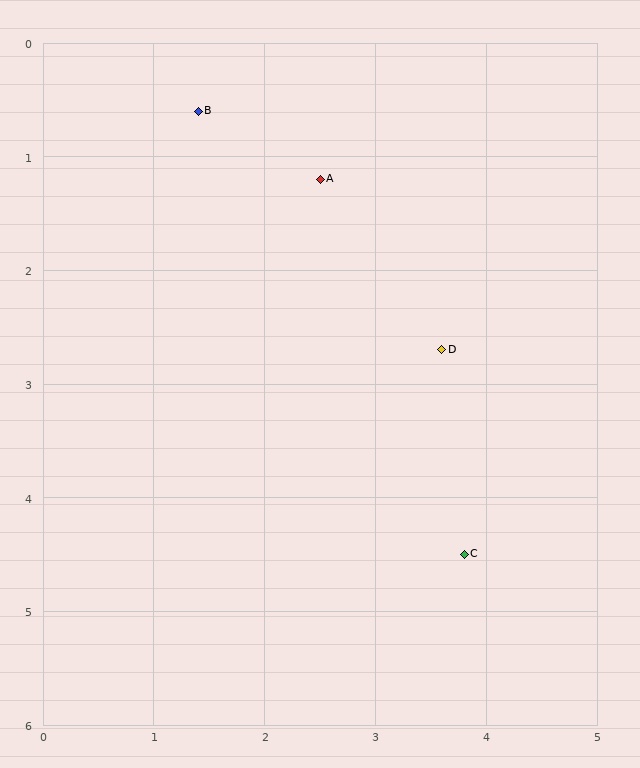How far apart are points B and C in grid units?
Points B and C are about 4.6 grid units apart.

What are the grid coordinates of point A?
Point A is at approximately (2.5, 1.2).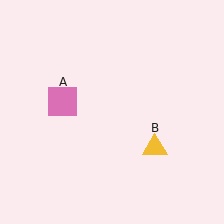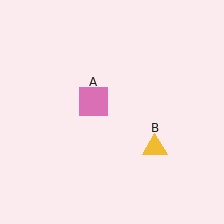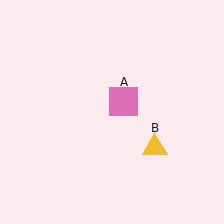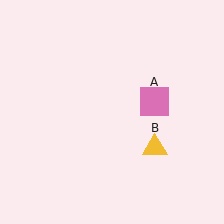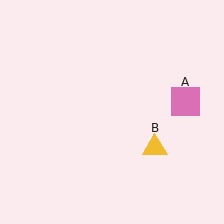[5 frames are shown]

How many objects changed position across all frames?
1 object changed position: pink square (object A).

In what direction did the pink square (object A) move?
The pink square (object A) moved right.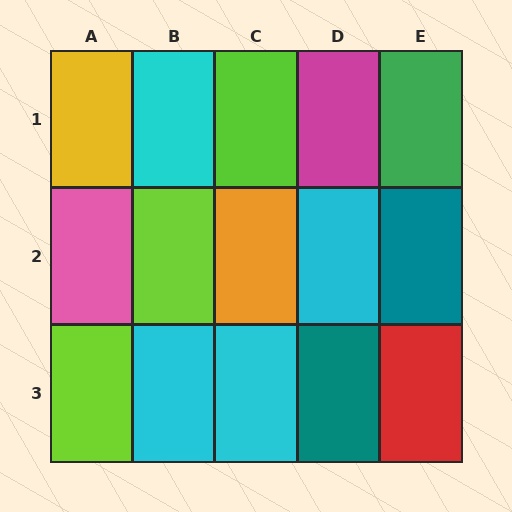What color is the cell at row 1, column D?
Magenta.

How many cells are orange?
1 cell is orange.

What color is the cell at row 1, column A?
Yellow.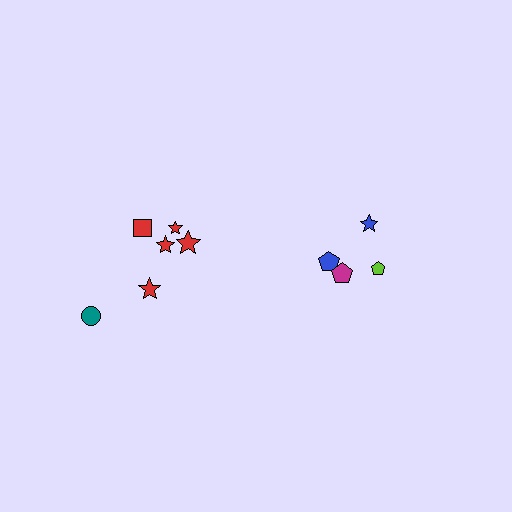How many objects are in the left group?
There are 6 objects.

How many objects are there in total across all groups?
There are 10 objects.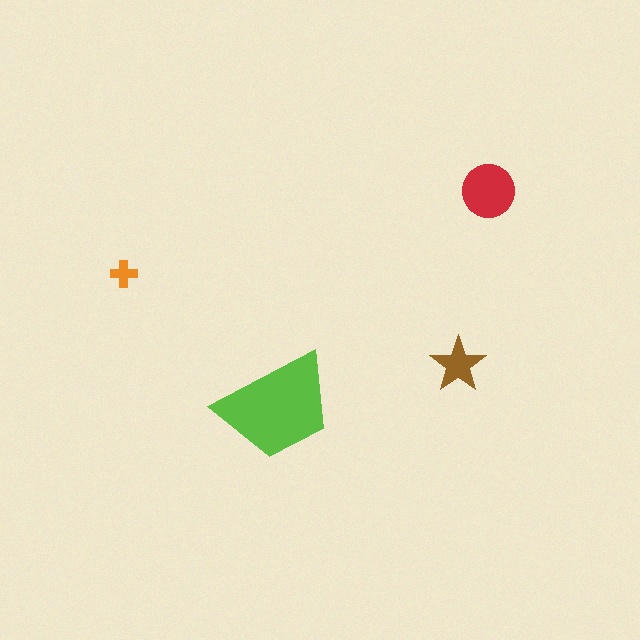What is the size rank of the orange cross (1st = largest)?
4th.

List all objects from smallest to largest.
The orange cross, the brown star, the red circle, the lime trapezoid.